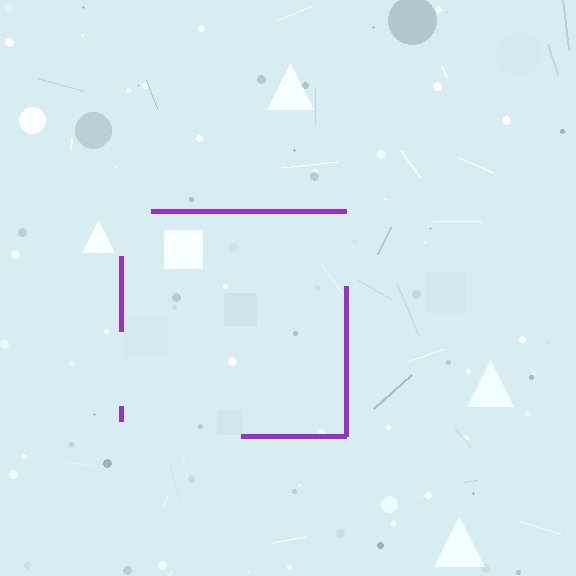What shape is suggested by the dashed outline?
The dashed outline suggests a square.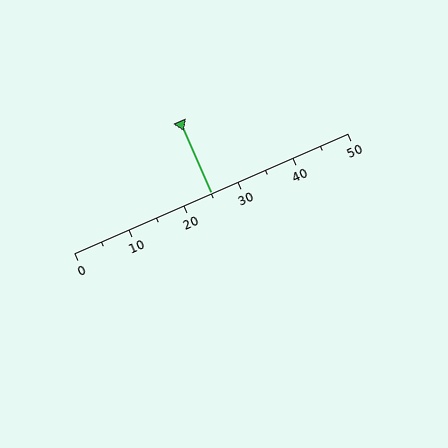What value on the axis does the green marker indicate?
The marker indicates approximately 25.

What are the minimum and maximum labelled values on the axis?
The axis runs from 0 to 50.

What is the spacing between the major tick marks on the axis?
The major ticks are spaced 10 apart.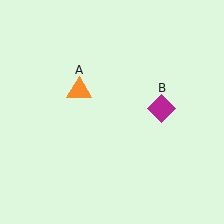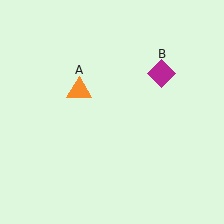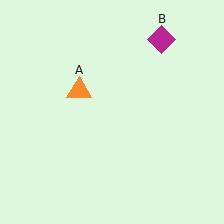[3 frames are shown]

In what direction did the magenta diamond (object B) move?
The magenta diamond (object B) moved up.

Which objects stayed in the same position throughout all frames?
Orange triangle (object A) remained stationary.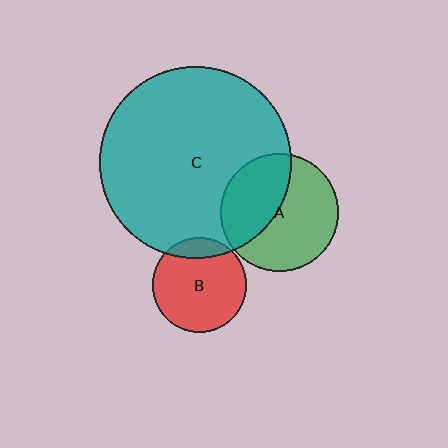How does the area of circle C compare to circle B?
Approximately 4.1 times.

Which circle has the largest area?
Circle C (teal).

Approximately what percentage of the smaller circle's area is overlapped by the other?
Approximately 40%.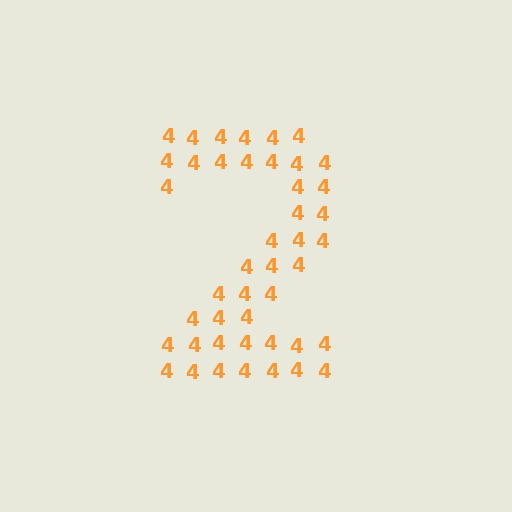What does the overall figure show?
The overall figure shows the digit 2.